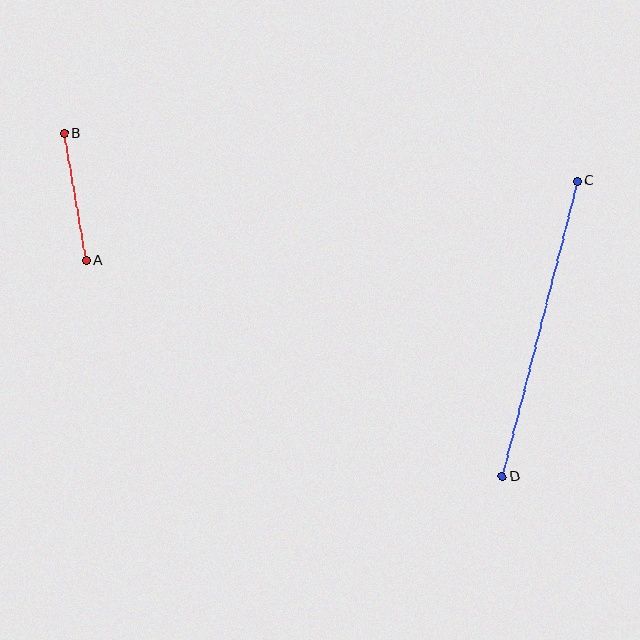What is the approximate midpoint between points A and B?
The midpoint is at approximately (75, 197) pixels.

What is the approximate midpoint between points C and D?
The midpoint is at approximately (540, 329) pixels.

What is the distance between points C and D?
The distance is approximately 304 pixels.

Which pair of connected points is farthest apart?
Points C and D are farthest apart.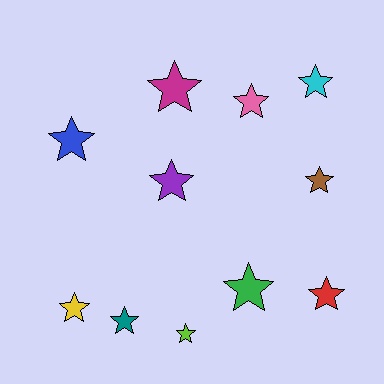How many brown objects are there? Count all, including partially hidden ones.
There is 1 brown object.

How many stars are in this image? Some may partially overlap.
There are 11 stars.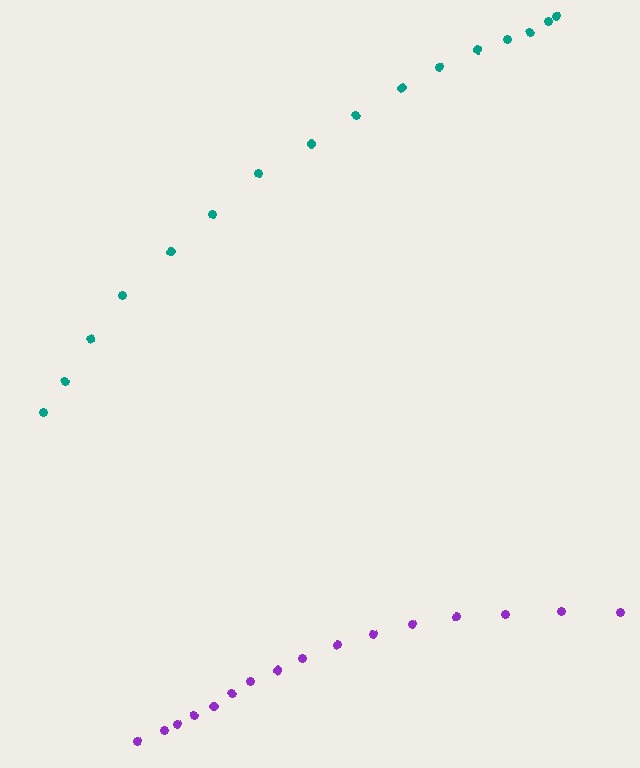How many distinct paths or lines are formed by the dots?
There are 2 distinct paths.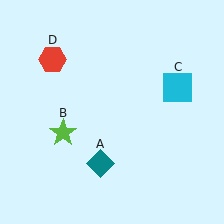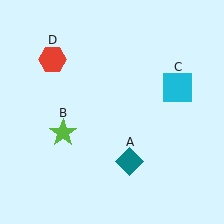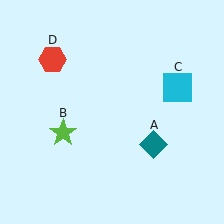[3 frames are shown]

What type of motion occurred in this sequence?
The teal diamond (object A) rotated counterclockwise around the center of the scene.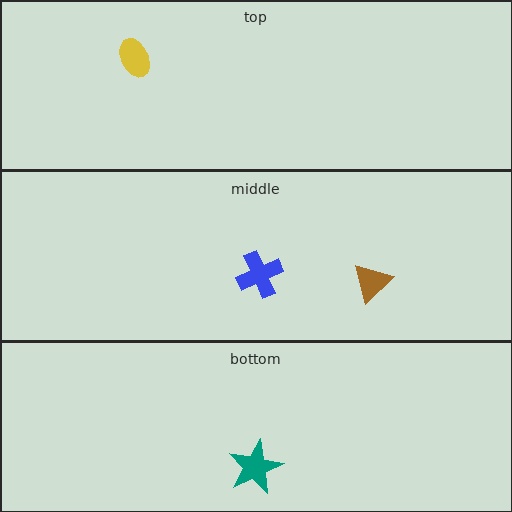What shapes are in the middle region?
The blue cross, the brown triangle.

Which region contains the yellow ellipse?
The top region.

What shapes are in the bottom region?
The teal star.